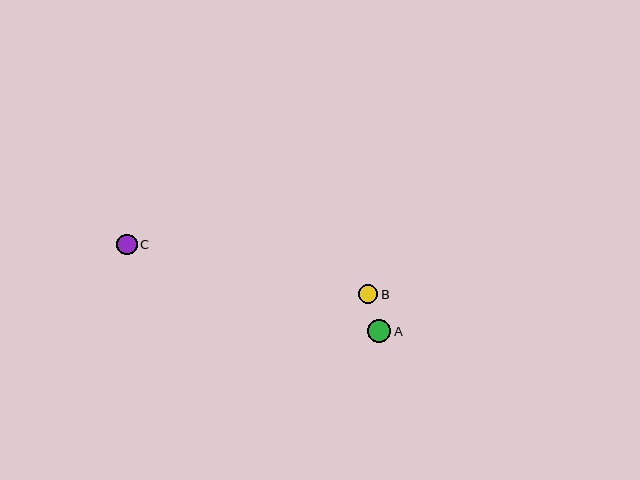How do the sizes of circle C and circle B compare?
Circle C and circle B are approximately the same size.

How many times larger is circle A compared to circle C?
Circle A is approximately 1.2 times the size of circle C.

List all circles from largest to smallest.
From largest to smallest: A, C, B.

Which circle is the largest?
Circle A is the largest with a size of approximately 24 pixels.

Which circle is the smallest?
Circle B is the smallest with a size of approximately 19 pixels.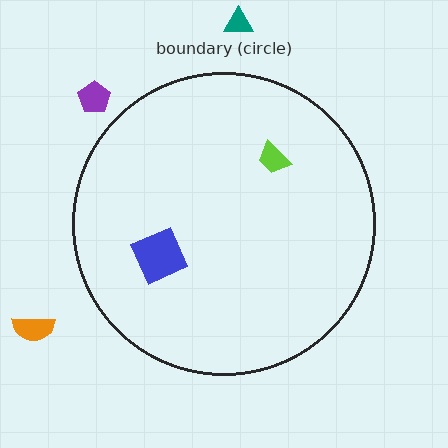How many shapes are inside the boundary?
2 inside, 3 outside.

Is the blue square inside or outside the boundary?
Inside.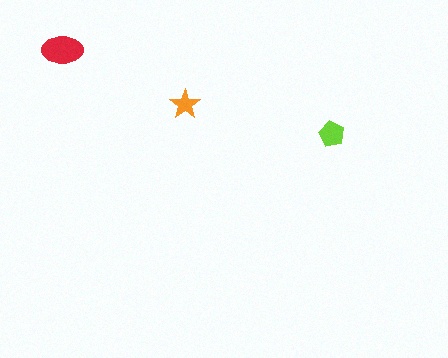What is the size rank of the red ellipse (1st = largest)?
1st.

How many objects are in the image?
There are 3 objects in the image.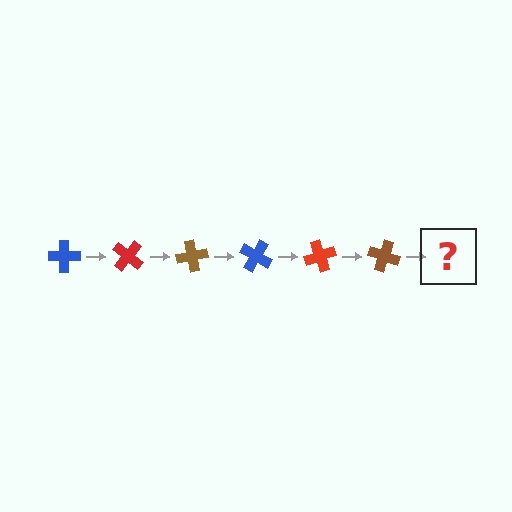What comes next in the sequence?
The next element should be a blue cross, rotated 240 degrees from the start.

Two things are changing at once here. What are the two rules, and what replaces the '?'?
The two rules are that it rotates 40 degrees each step and the color cycles through blue, red, and brown. The '?' should be a blue cross, rotated 240 degrees from the start.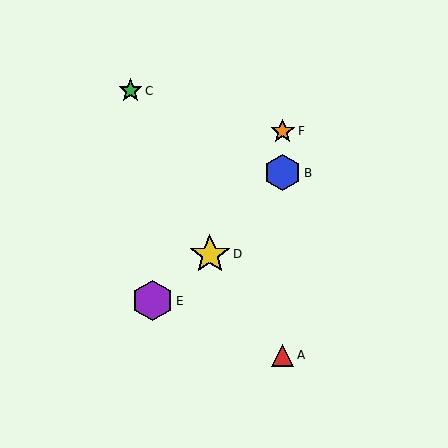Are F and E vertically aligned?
No, F is at x≈283 and E is at x≈153.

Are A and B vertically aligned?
Yes, both are at x≈283.